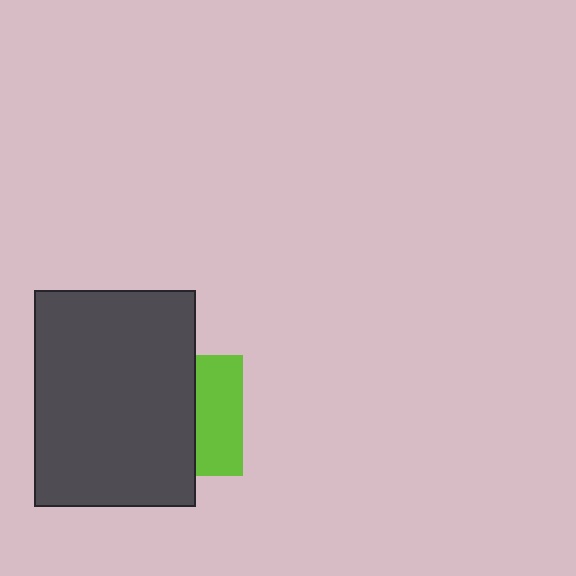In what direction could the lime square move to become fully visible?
The lime square could move right. That would shift it out from behind the dark gray rectangle entirely.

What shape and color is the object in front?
The object in front is a dark gray rectangle.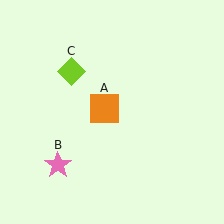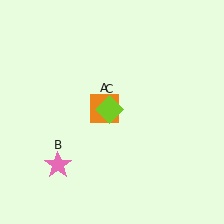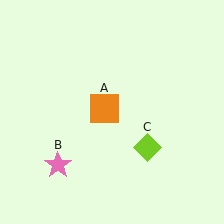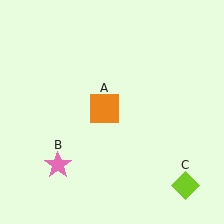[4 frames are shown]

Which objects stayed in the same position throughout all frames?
Orange square (object A) and pink star (object B) remained stationary.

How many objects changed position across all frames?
1 object changed position: lime diamond (object C).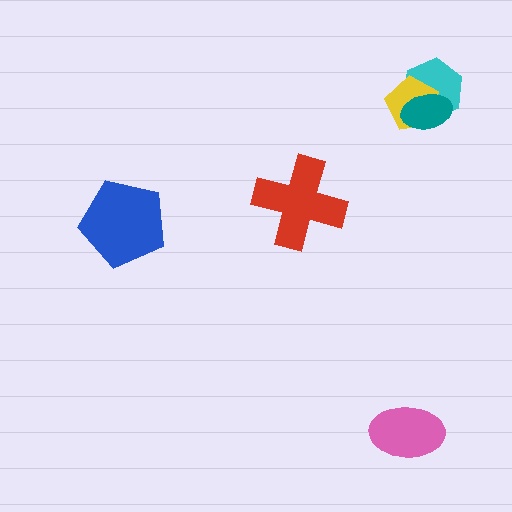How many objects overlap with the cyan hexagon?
2 objects overlap with the cyan hexagon.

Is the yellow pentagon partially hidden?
Yes, it is partially covered by another shape.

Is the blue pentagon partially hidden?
No, no other shape covers it.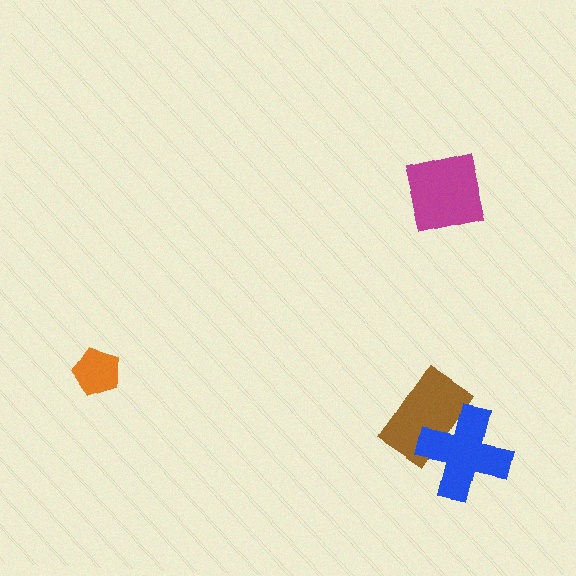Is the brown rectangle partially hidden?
Yes, it is partially covered by another shape.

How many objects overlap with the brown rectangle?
1 object overlaps with the brown rectangle.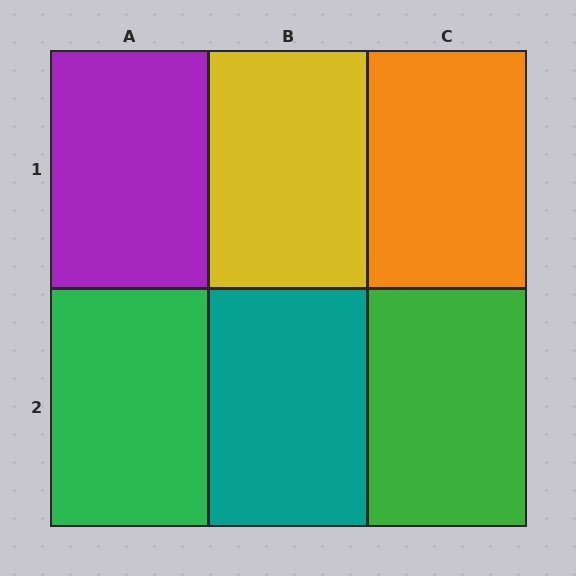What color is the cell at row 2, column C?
Green.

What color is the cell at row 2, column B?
Teal.